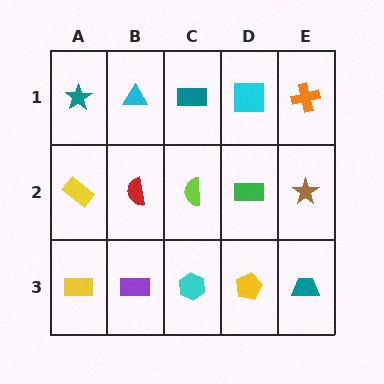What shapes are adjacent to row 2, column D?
A cyan square (row 1, column D), a yellow pentagon (row 3, column D), a lime semicircle (row 2, column C), a brown star (row 2, column E).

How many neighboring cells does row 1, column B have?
3.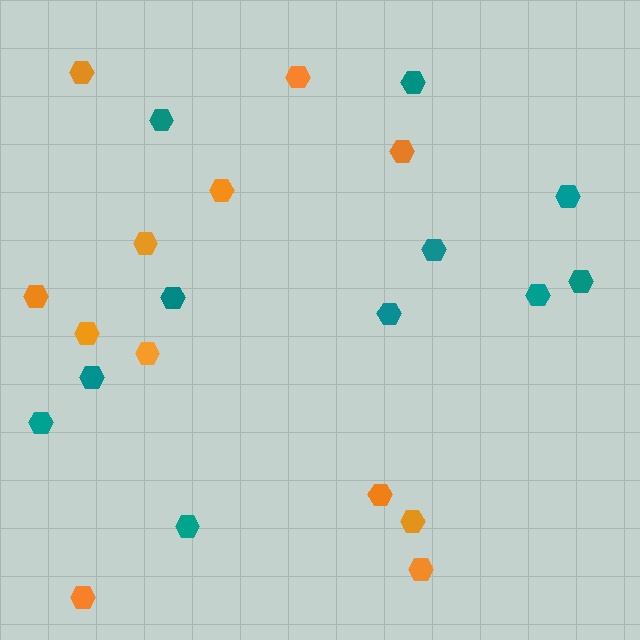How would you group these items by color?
There are 2 groups: one group of orange hexagons (12) and one group of teal hexagons (11).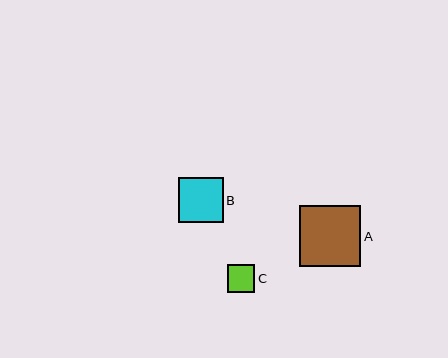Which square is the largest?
Square A is the largest with a size of approximately 61 pixels.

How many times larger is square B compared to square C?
Square B is approximately 1.6 times the size of square C.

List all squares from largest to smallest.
From largest to smallest: A, B, C.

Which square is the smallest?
Square C is the smallest with a size of approximately 28 pixels.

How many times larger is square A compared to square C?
Square A is approximately 2.2 times the size of square C.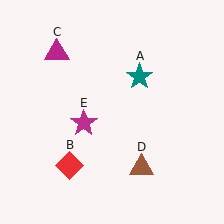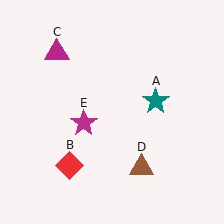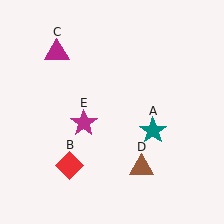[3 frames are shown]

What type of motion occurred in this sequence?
The teal star (object A) rotated clockwise around the center of the scene.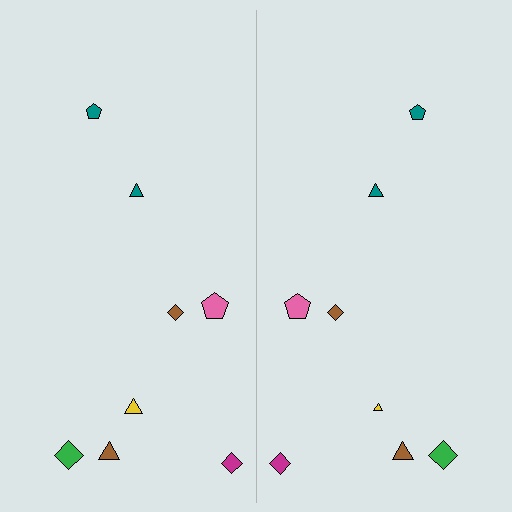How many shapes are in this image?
There are 16 shapes in this image.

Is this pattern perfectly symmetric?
No, the pattern is not perfectly symmetric. The yellow triangle on the right side has a different size than its mirror counterpart.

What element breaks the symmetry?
The yellow triangle on the right side has a different size than its mirror counterpart.